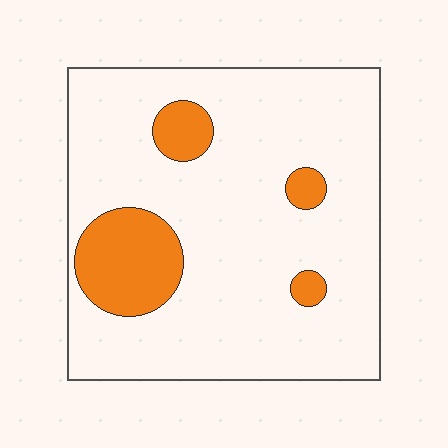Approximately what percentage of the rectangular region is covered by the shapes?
Approximately 15%.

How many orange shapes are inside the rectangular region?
4.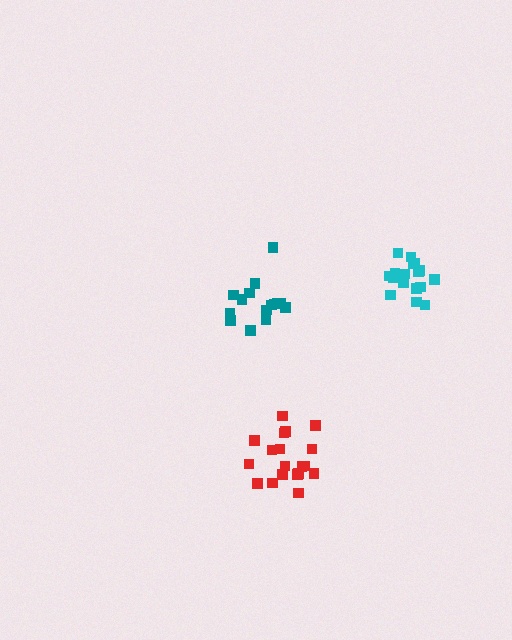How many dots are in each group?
Group 1: 19 dots, Group 2: 15 dots, Group 3: 17 dots (51 total).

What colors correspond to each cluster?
The clusters are colored: red, teal, cyan.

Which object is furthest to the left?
The teal cluster is leftmost.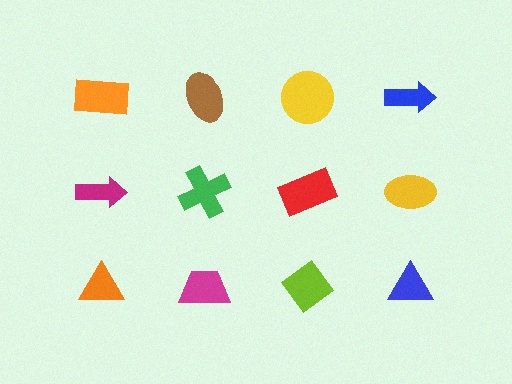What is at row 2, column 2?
A green cross.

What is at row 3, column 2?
A magenta trapezoid.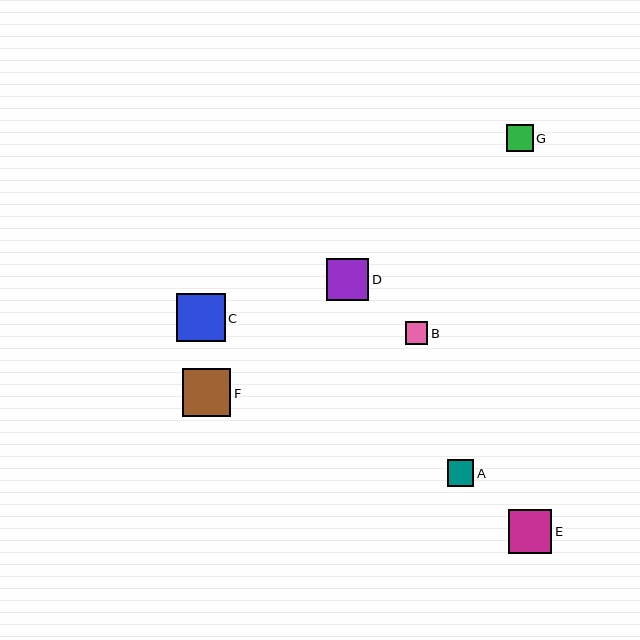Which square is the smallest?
Square B is the smallest with a size of approximately 22 pixels.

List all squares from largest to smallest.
From largest to smallest: C, F, E, D, G, A, B.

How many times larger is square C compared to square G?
Square C is approximately 1.8 times the size of square G.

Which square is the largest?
Square C is the largest with a size of approximately 48 pixels.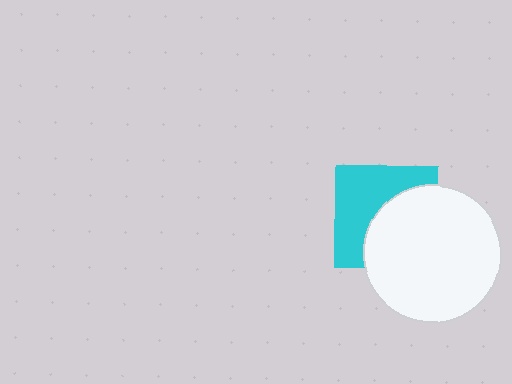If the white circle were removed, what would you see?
You would see the complete cyan square.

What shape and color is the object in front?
The object in front is a white circle.